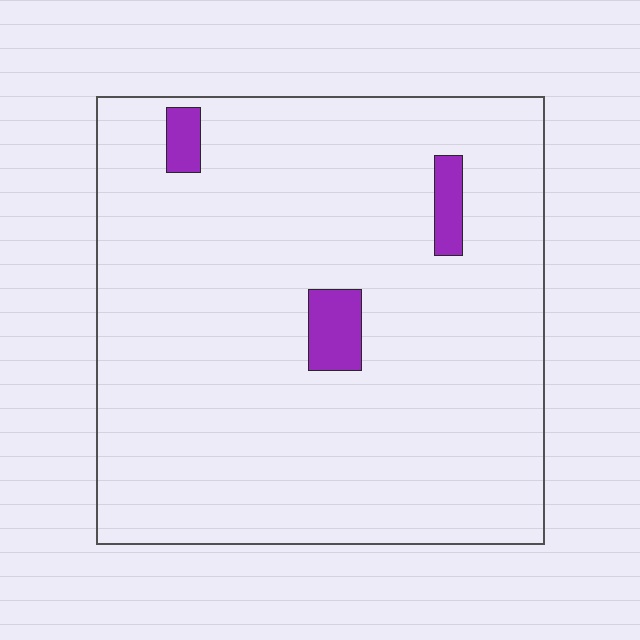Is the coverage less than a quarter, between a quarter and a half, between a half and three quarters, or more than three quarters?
Less than a quarter.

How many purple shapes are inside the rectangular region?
3.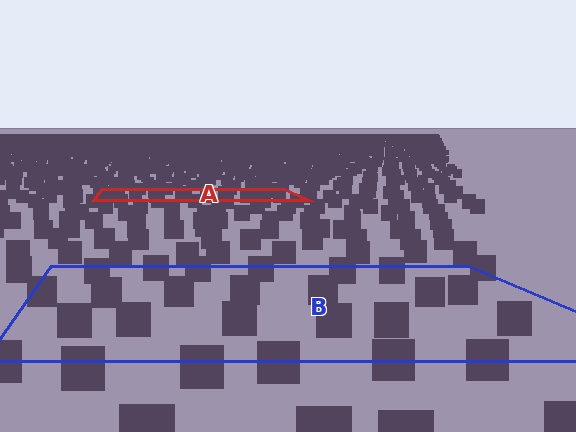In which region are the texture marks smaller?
The texture marks are smaller in region A, because it is farther away.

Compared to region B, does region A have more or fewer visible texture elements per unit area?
Region A has more texture elements per unit area — they are packed more densely because it is farther away.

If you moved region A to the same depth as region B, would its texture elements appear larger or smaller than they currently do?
They would appear larger. At a closer depth, the same texture elements are projected at a bigger on-screen size.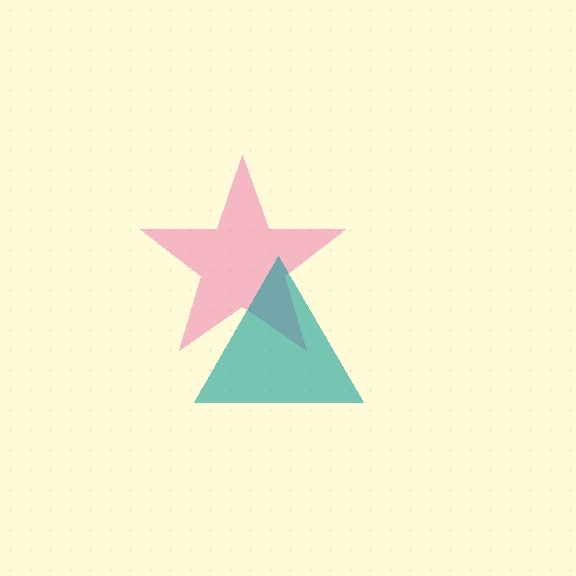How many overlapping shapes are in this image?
There are 2 overlapping shapes in the image.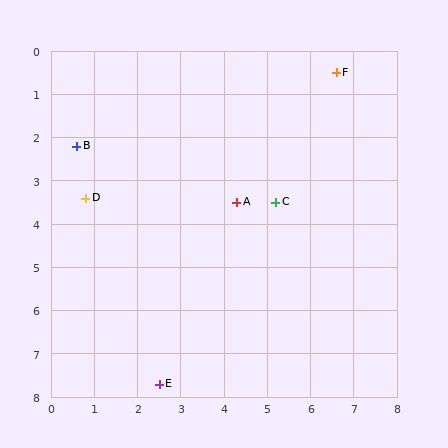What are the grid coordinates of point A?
Point A is at approximately (4.3, 3.5).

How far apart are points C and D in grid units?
Points C and D are about 4.4 grid units apart.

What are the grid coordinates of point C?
Point C is at approximately (5.2, 3.5).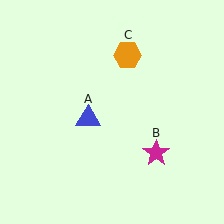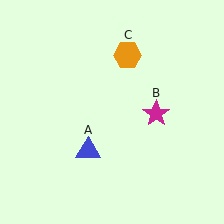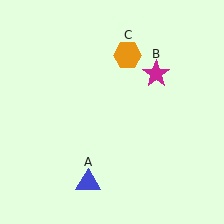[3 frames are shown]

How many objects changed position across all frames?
2 objects changed position: blue triangle (object A), magenta star (object B).